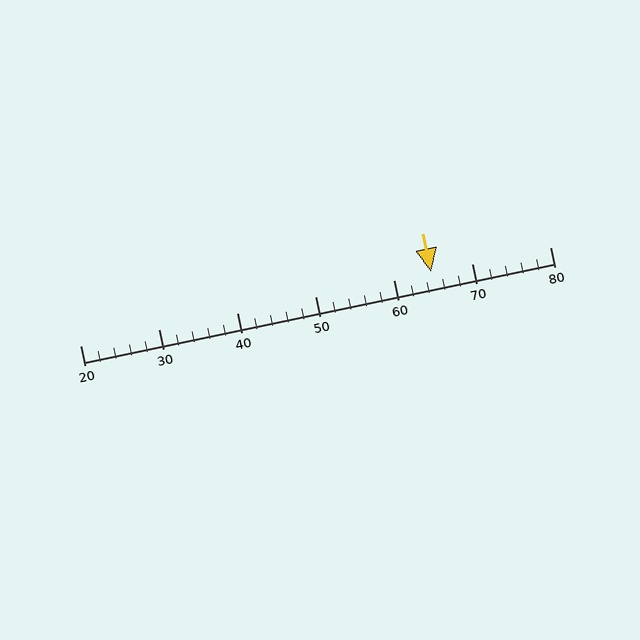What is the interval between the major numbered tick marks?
The major tick marks are spaced 10 units apart.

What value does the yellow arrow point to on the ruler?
The yellow arrow points to approximately 65.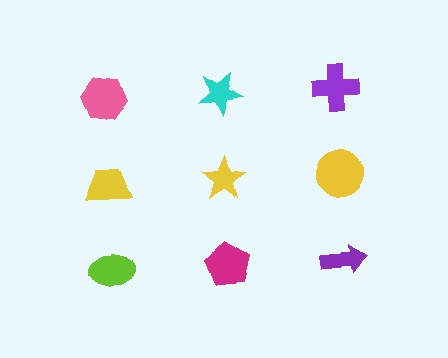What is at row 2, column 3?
A yellow circle.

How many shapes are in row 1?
3 shapes.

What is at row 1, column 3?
A purple cross.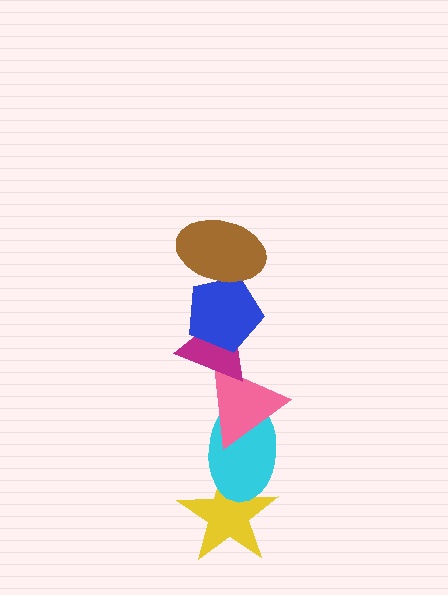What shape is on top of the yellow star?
The cyan ellipse is on top of the yellow star.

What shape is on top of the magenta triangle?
The blue pentagon is on top of the magenta triangle.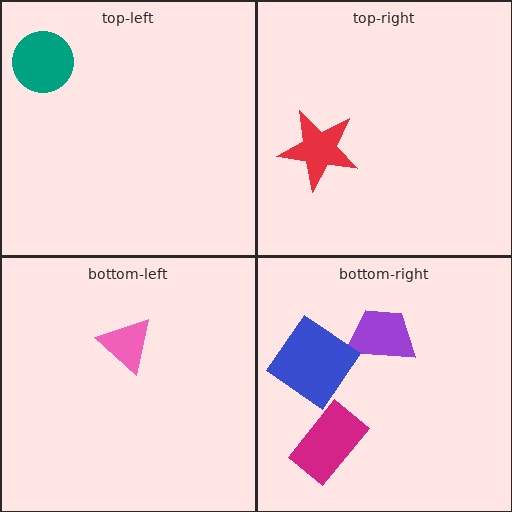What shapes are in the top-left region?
The teal circle.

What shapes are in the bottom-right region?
The purple trapezoid, the magenta rectangle, the blue diamond.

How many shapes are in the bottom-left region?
1.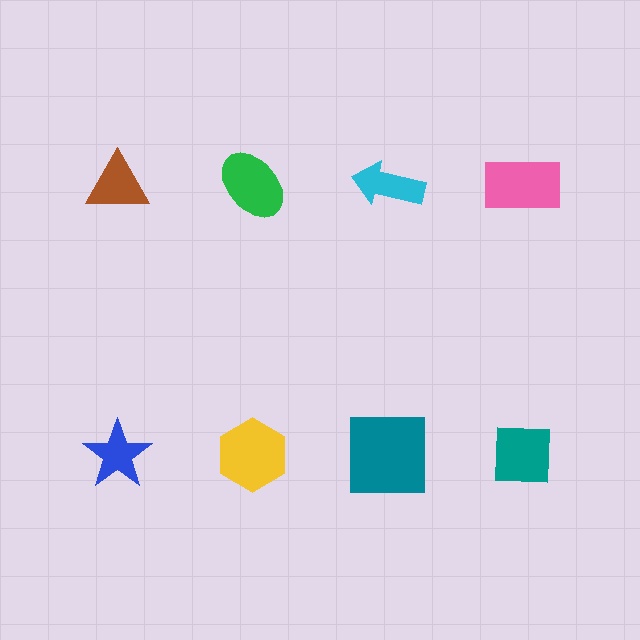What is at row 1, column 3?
A cyan arrow.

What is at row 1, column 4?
A pink rectangle.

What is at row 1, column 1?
A brown triangle.